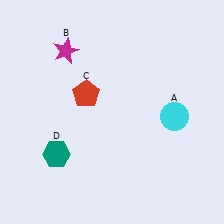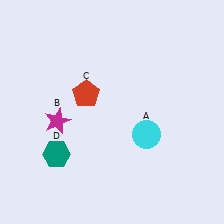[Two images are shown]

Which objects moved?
The objects that moved are: the cyan circle (A), the magenta star (B).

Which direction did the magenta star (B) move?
The magenta star (B) moved down.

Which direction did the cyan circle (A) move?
The cyan circle (A) moved left.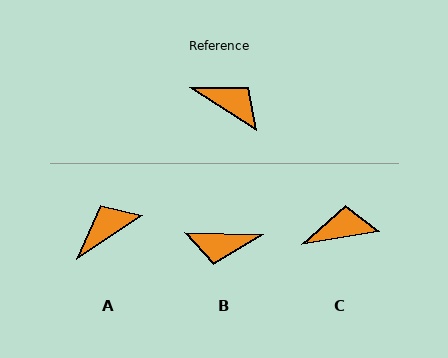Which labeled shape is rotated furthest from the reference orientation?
B, about 148 degrees away.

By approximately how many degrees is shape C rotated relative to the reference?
Approximately 42 degrees counter-clockwise.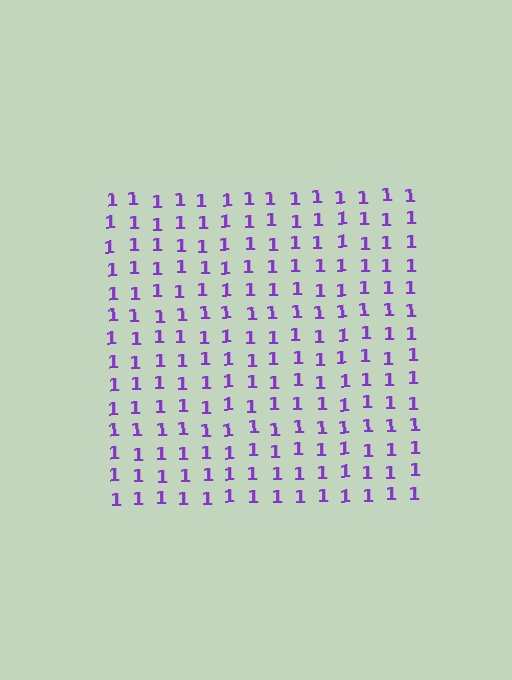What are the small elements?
The small elements are digit 1's.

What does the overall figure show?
The overall figure shows a square.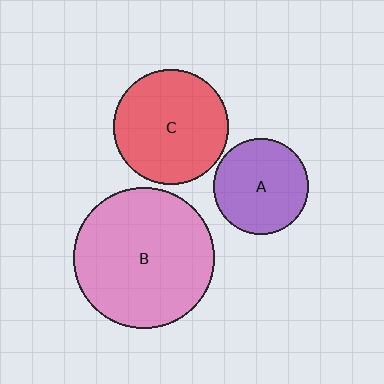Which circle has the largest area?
Circle B (pink).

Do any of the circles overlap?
No, none of the circles overlap.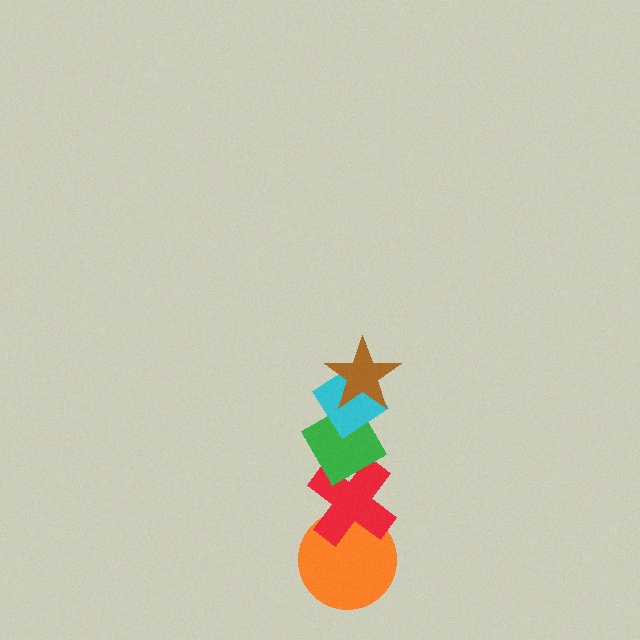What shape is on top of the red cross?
The green diamond is on top of the red cross.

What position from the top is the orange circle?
The orange circle is 5th from the top.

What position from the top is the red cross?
The red cross is 4th from the top.